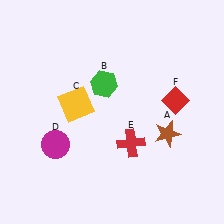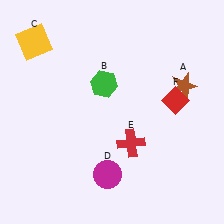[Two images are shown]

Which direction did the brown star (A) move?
The brown star (A) moved up.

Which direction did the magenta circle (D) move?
The magenta circle (D) moved right.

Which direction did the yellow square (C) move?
The yellow square (C) moved up.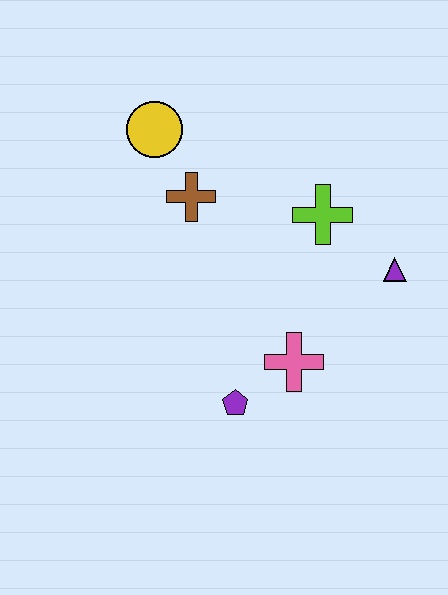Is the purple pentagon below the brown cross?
Yes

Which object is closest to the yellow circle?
The brown cross is closest to the yellow circle.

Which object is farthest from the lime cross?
The purple pentagon is farthest from the lime cross.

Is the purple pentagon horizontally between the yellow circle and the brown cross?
No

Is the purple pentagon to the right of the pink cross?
No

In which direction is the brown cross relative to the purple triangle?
The brown cross is to the left of the purple triangle.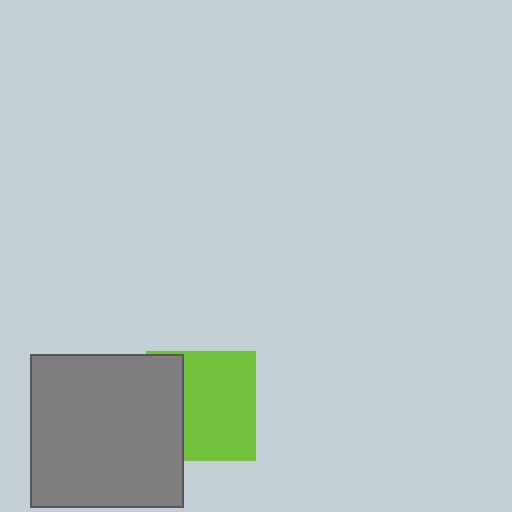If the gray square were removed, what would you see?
You would see the complete lime square.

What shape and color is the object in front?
The object in front is a gray square.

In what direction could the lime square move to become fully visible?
The lime square could move right. That would shift it out from behind the gray square entirely.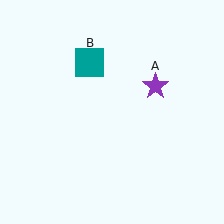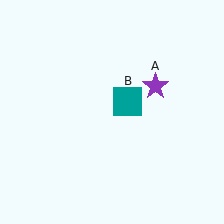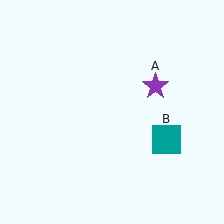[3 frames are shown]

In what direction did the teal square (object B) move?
The teal square (object B) moved down and to the right.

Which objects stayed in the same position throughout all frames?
Purple star (object A) remained stationary.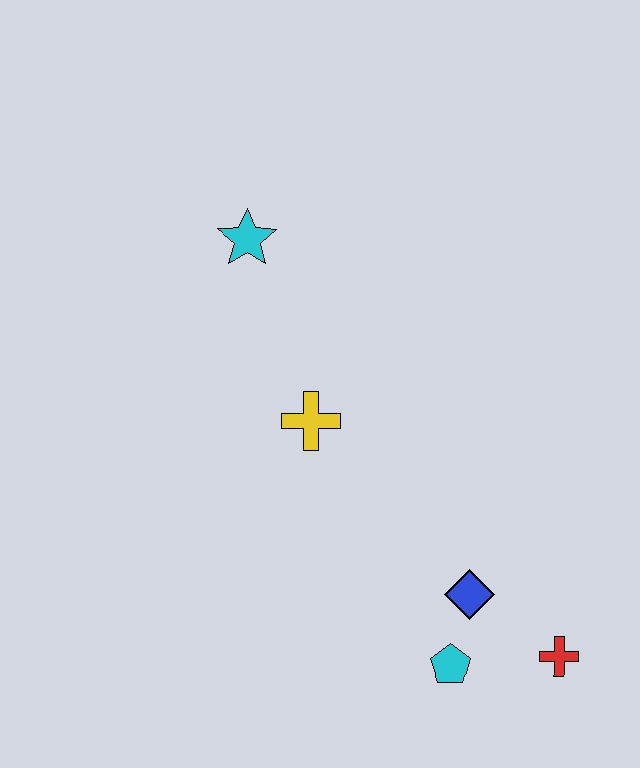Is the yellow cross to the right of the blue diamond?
No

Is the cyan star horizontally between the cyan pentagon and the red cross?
No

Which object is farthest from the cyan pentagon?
The cyan star is farthest from the cyan pentagon.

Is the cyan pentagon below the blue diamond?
Yes